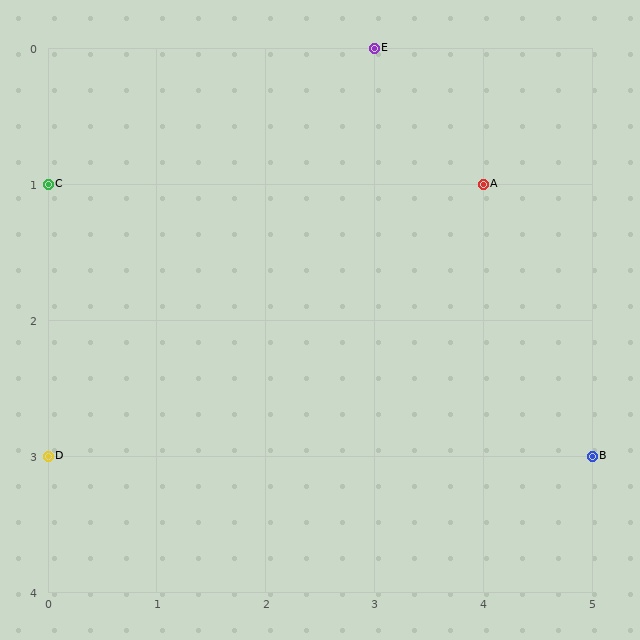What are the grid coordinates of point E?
Point E is at grid coordinates (3, 0).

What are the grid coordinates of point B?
Point B is at grid coordinates (5, 3).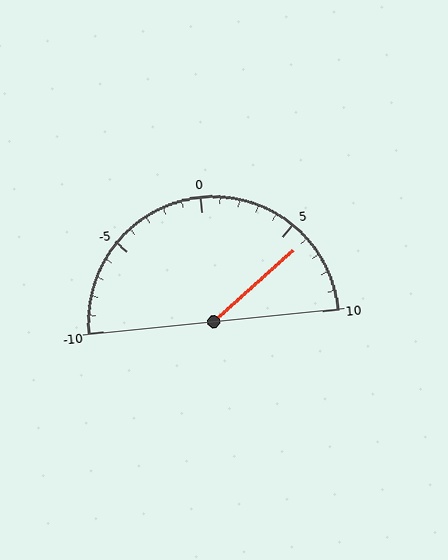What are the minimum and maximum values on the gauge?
The gauge ranges from -10 to 10.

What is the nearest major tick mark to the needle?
The nearest major tick mark is 5.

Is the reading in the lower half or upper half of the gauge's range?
The reading is in the upper half of the range (-10 to 10).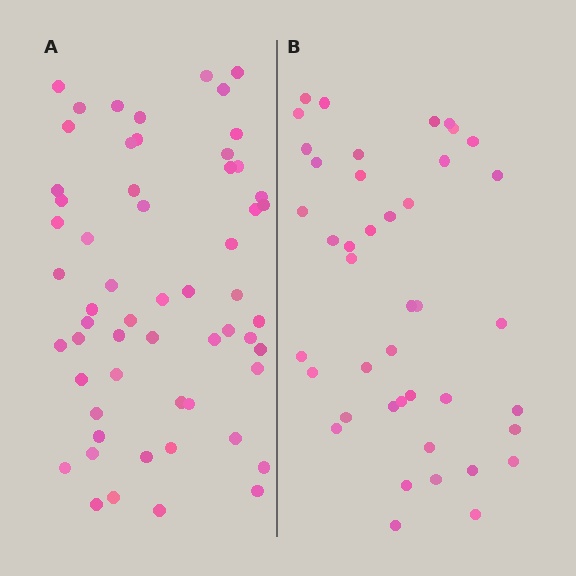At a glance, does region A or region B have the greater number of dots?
Region A (the left region) has more dots.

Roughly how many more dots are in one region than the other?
Region A has approximately 15 more dots than region B.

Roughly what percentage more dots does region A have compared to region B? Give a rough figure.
About 40% more.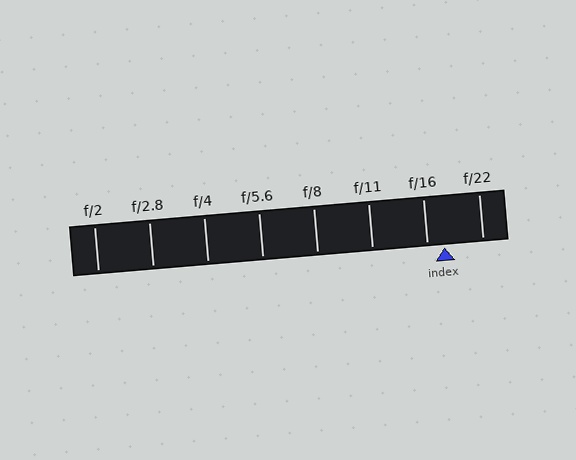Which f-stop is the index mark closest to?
The index mark is closest to f/16.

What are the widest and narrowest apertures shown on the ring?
The widest aperture shown is f/2 and the narrowest is f/22.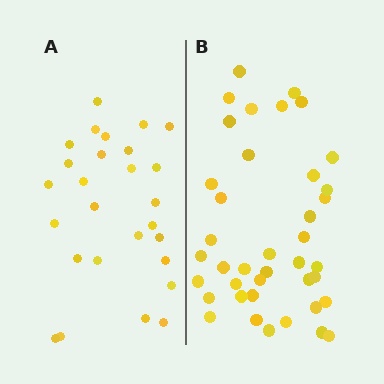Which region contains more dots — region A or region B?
Region B (the right region) has more dots.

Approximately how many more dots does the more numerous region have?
Region B has approximately 15 more dots than region A.